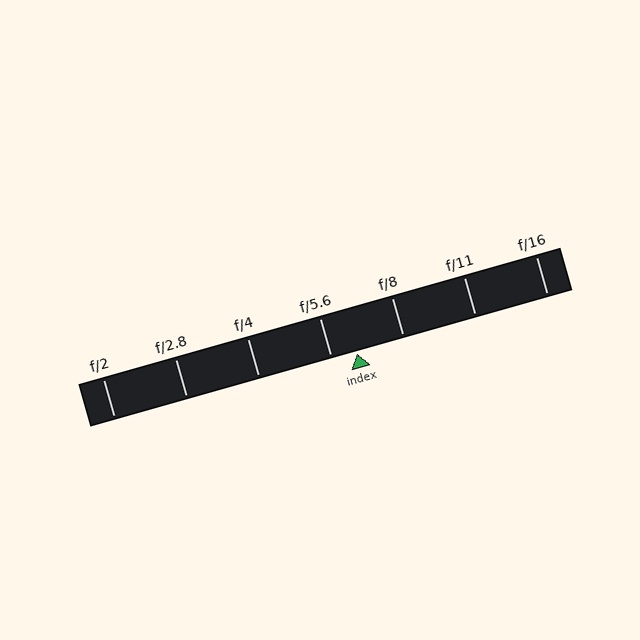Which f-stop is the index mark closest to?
The index mark is closest to f/5.6.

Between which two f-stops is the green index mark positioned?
The index mark is between f/5.6 and f/8.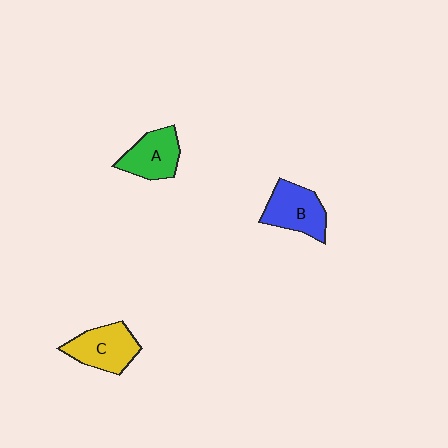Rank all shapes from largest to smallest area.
From largest to smallest: C (yellow), B (blue), A (green).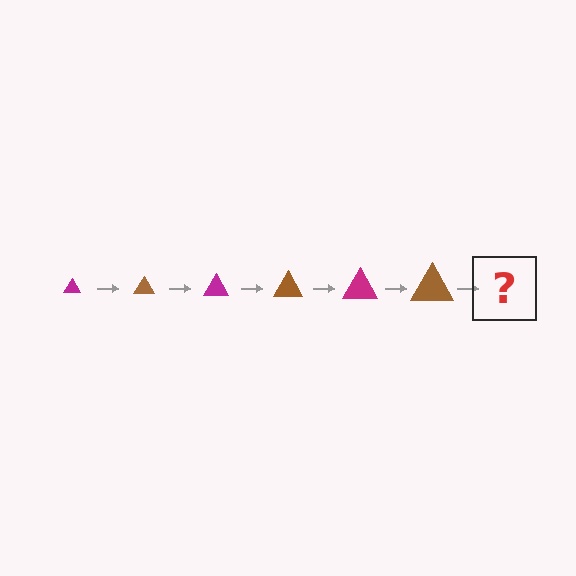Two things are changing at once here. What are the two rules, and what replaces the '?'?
The two rules are that the triangle grows larger each step and the color cycles through magenta and brown. The '?' should be a magenta triangle, larger than the previous one.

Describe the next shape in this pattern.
It should be a magenta triangle, larger than the previous one.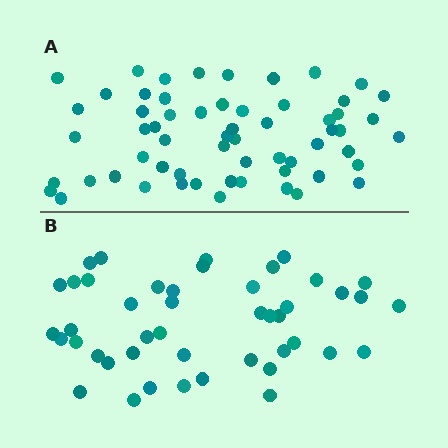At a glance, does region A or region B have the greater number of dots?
Region A (the top region) has more dots.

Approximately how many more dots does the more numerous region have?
Region A has approximately 15 more dots than region B.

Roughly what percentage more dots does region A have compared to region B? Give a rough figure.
About 35% more.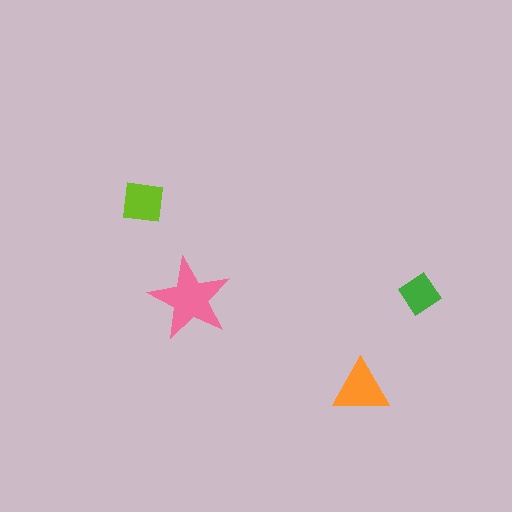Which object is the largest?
The pink star.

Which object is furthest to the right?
The green diamond is rightmost.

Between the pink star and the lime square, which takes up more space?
The pink star.